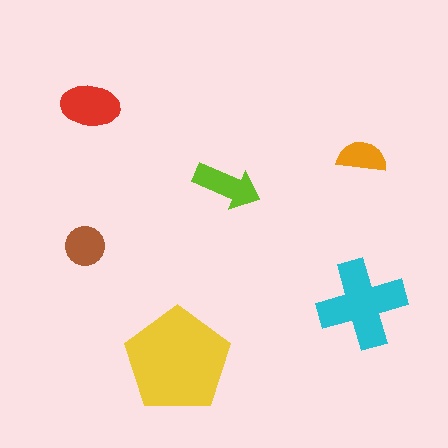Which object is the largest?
The yellow pentagon.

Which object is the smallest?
The orange semicircle.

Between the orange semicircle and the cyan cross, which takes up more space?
The cyan cross.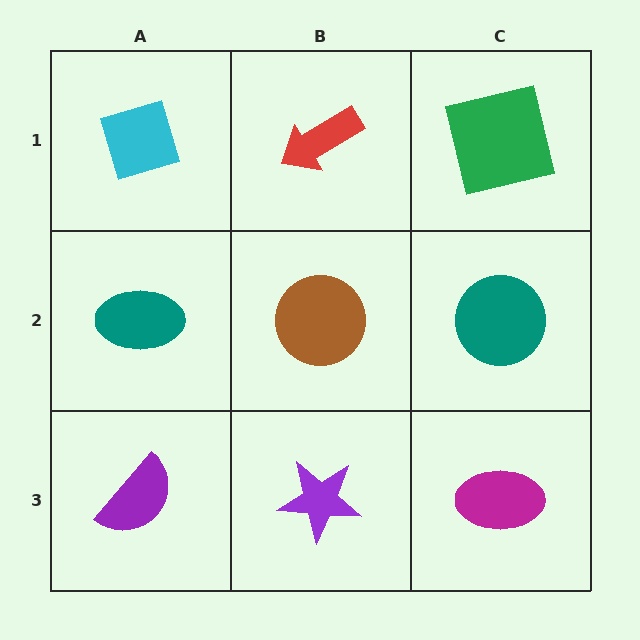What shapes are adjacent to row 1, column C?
A teal circle (row 2, column C), a red arrow (row 1, column B).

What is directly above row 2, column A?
A cyan diamond.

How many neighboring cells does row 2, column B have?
4.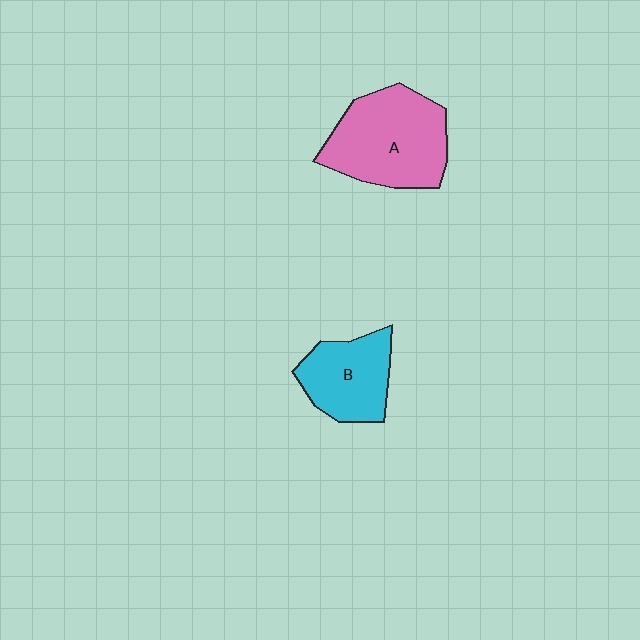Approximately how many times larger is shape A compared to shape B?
Approximately 1.5 times.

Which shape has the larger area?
Shape A (pink).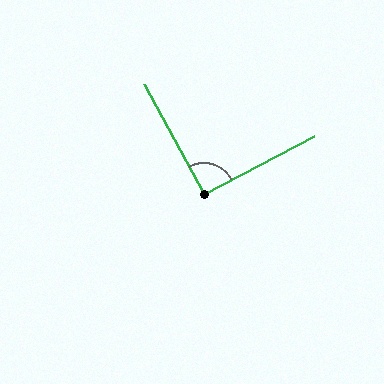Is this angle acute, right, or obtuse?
It is approximately a right angle.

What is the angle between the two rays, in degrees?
Approximately 91 degrees.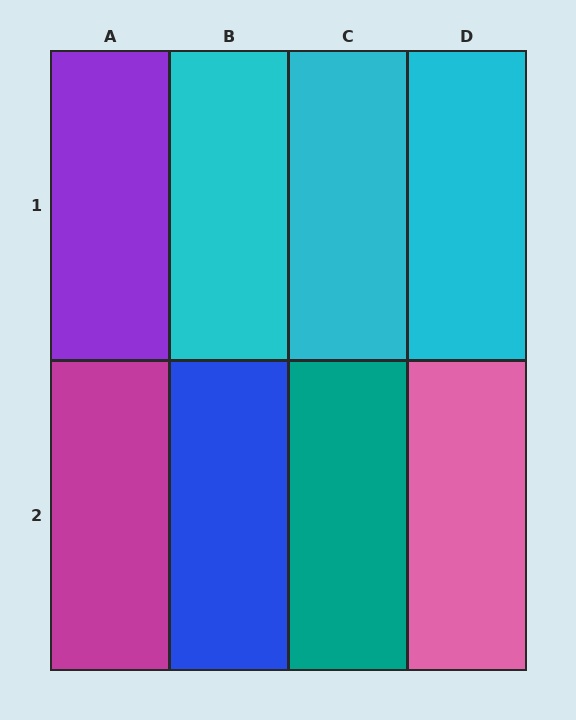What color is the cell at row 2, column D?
Pink.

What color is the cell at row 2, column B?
Blue.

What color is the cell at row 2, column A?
Magenta.